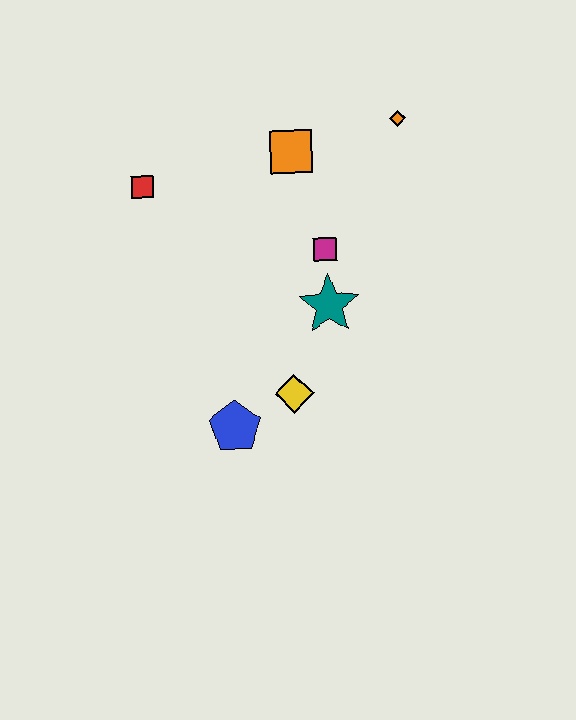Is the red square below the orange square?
Yes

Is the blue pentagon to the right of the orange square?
No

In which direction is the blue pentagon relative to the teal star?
The blue pentagon is below the teal star.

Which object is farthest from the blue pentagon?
The orange diamond is farthest from the blue pentagon.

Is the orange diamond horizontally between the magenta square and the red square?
No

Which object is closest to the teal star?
The magenta square is closest to the teal star.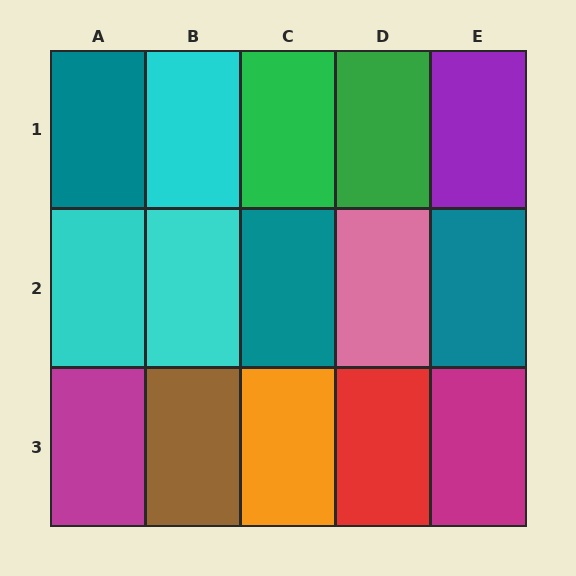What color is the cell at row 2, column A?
Cyan.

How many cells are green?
2 cells are green.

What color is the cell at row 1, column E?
Purple.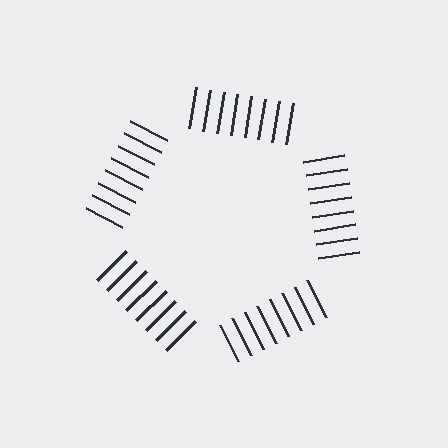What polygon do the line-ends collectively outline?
An illusory pentagon — the line segments terminate on its edges but no continuous stroke is drawn.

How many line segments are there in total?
40 — 8 along each of the 5 edges.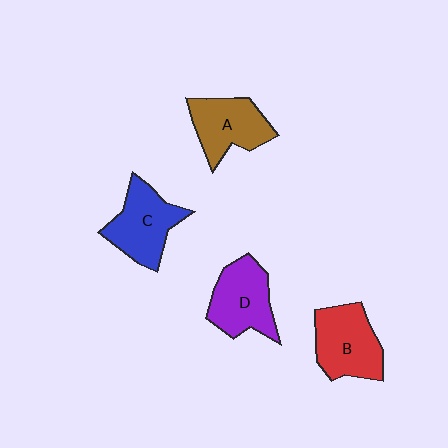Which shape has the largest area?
Shape B (red).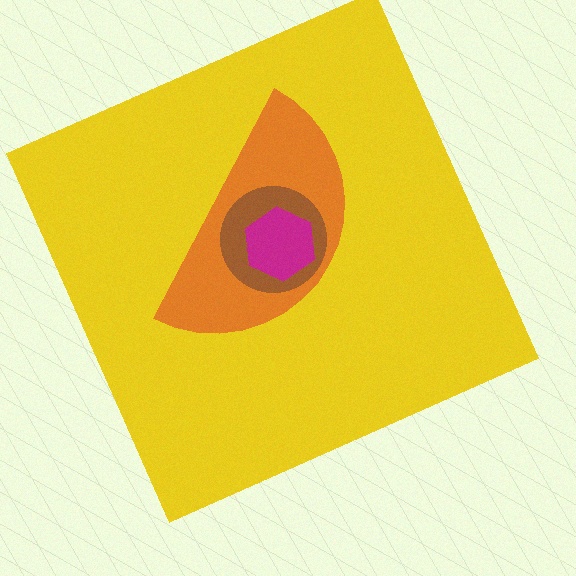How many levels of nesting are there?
4.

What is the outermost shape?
The yellow square.